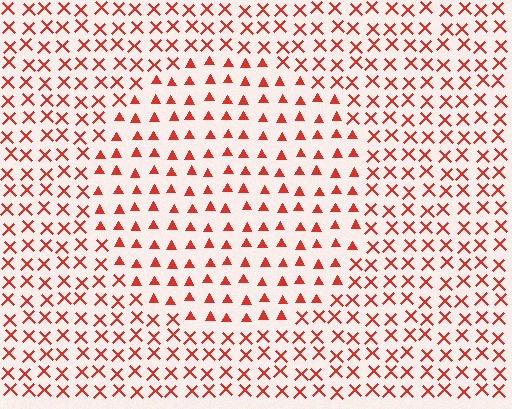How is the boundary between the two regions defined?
The boundary is defined by a change in element shape: triangles inside vs. X marks outside. All elements share the same color and spacing.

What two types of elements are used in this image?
The image uses triangles inside the circle region and X marks outside it.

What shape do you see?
I see a circle.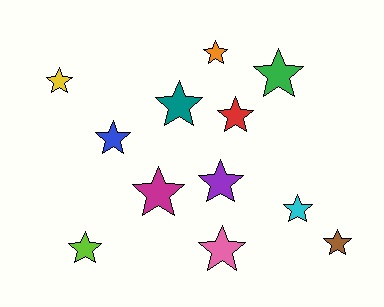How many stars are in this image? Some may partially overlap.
There are 12 stars.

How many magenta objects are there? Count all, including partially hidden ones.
There is 1 magenta object.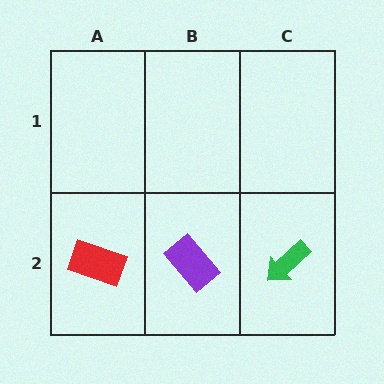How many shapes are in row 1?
0 shapes.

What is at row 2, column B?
A purple rectangle.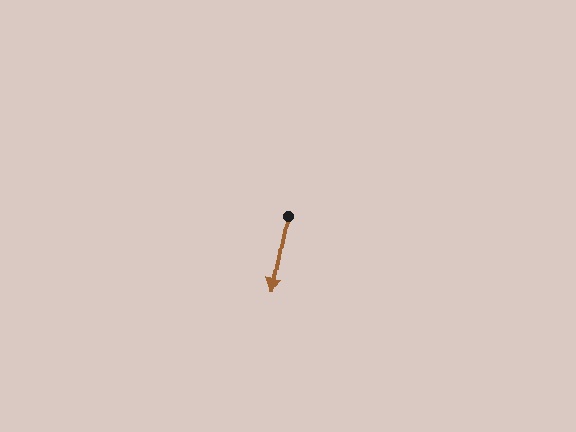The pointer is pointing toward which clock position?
Roughly 6 o'clock.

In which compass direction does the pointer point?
South.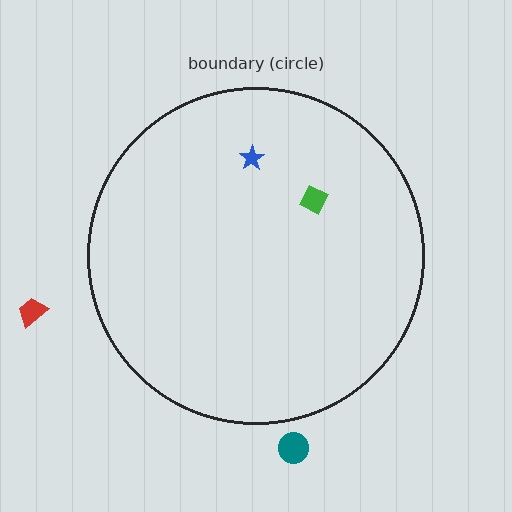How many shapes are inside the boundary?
2 inside, 2 outside.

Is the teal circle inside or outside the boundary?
Outside.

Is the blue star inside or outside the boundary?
Inside.